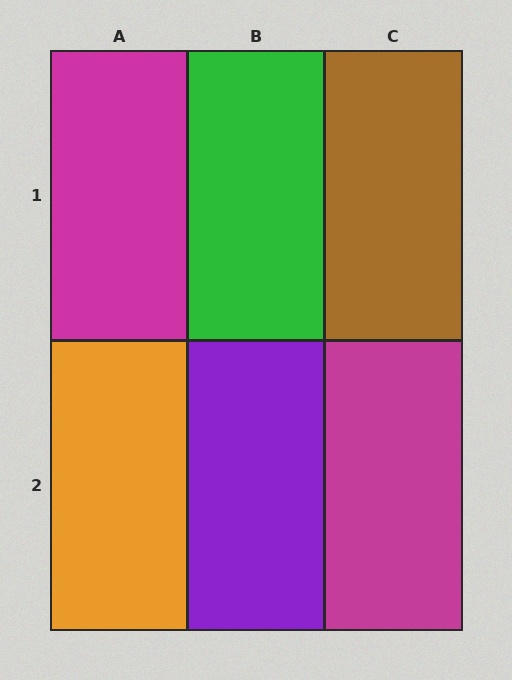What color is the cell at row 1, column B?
Green.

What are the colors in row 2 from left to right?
Orange, purple, magenta.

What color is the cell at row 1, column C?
Brown.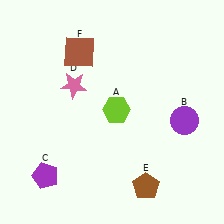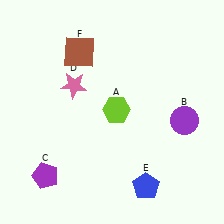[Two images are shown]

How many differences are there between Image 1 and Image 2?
There is 1 difference between the two images.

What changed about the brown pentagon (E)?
In Image 1, E is brown. In Image 2, it changed to blue.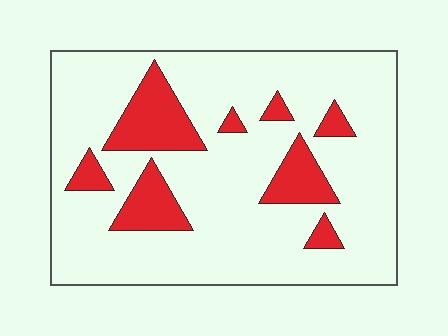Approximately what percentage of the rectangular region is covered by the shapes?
Approximately 20%.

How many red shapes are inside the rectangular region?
8.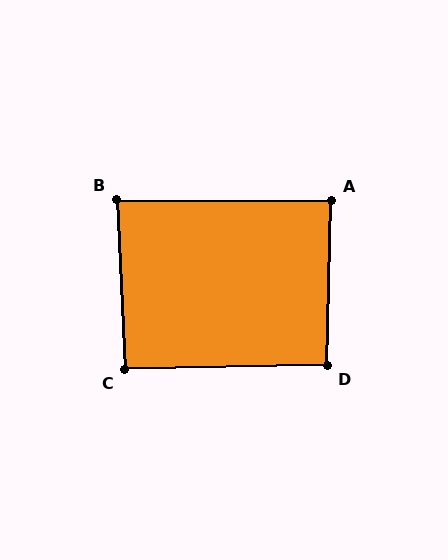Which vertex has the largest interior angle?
D, at approximately 93 degrees.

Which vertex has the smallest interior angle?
B, at approximately 87 degrees.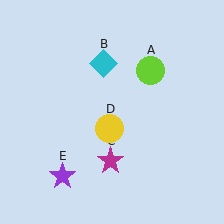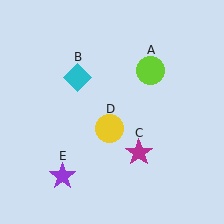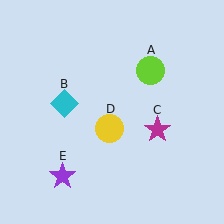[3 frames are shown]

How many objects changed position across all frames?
2 objects changed position: cyan diamond (object B), magenta star (object C).